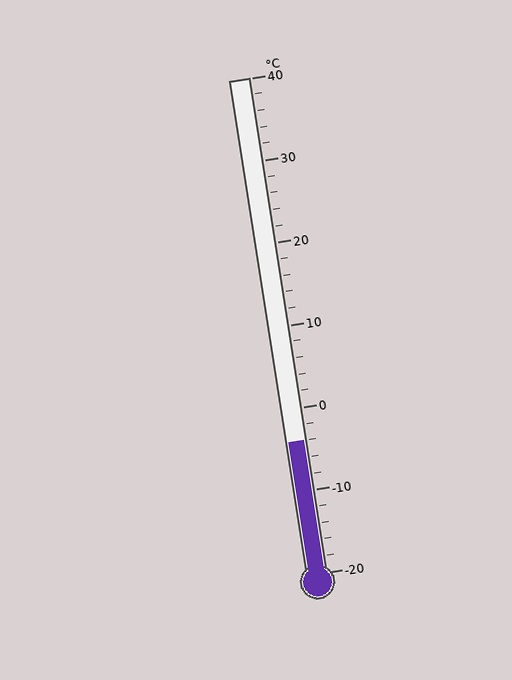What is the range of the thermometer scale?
The thermometer scale ranges from -20°C to 40°C.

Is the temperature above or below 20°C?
The temperature is below 20°C.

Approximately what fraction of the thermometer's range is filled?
The thermometer is filled to approximately 25% of its range.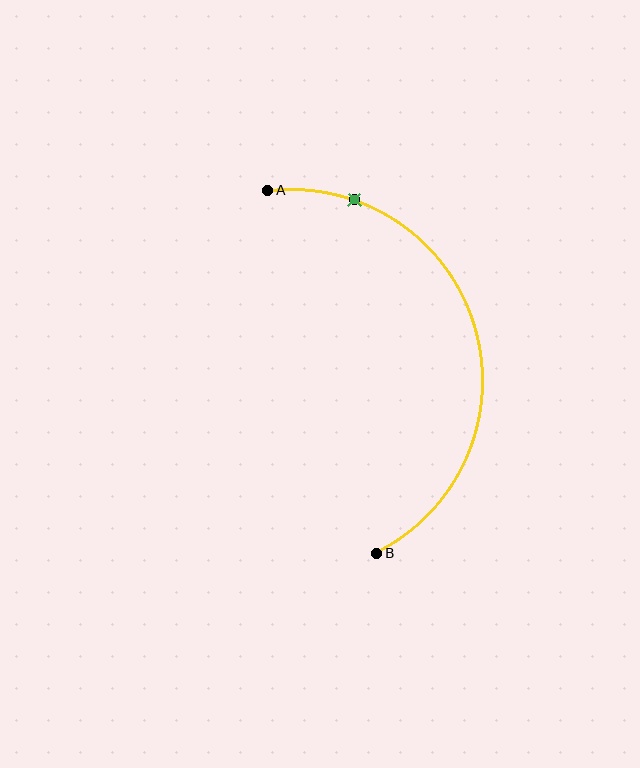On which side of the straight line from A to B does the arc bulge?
The arc bulges to the right of the straight line connecting A and B.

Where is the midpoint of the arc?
The arc midpoint is the point on the curve farthest from the straight line joining A and B. It sits to the right of that line.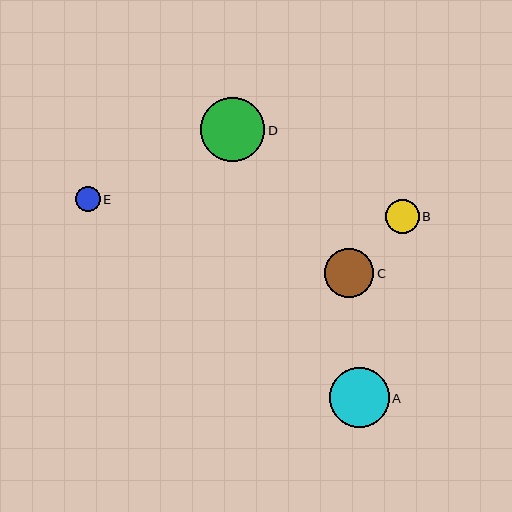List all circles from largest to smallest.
From largest to smallest: D, A, C, B, E.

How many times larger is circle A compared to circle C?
Circle A is approximately 1.2 times the size of circle C.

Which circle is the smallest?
Circle E is the smallest with a size of approximately 24 pixels.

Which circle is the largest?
Circle D is the largest with a size of approximately 65 pixels.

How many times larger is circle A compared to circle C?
Circle A is approximately 1.2 times the size of circle C.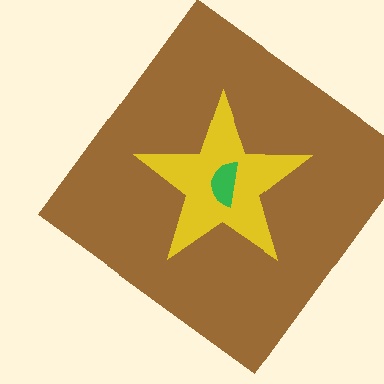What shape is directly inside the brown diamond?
The yellow star.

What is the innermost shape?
The green semicircle.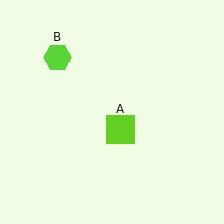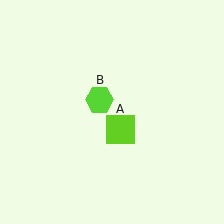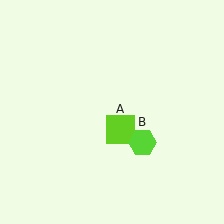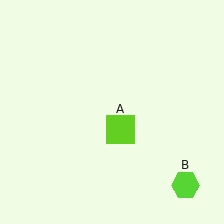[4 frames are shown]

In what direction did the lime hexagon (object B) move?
The lime hexagon (object B) moved down and to the right.